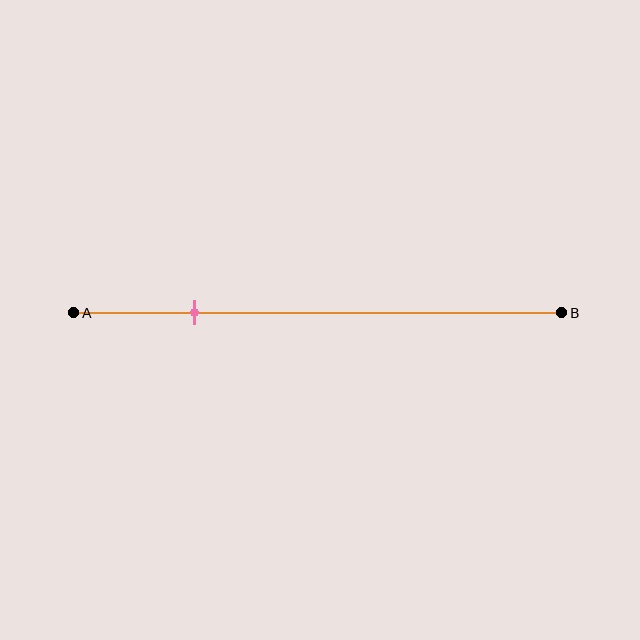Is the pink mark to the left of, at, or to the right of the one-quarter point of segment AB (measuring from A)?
The pink mark is approximately at the one-quarter point of segment AB.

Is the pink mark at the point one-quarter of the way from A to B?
Yes, the mark is approximately at the one-quarter point.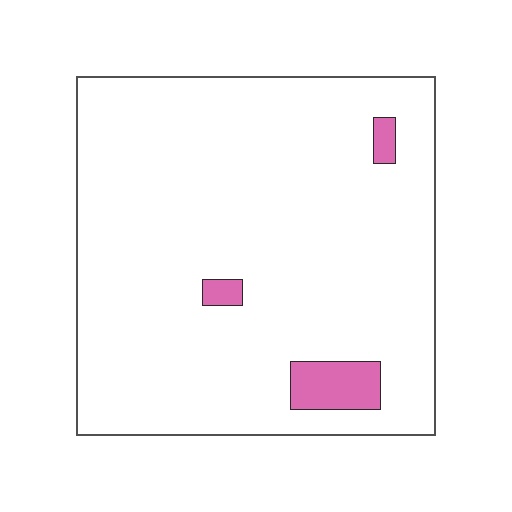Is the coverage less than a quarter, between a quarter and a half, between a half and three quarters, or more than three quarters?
Less than a quarter.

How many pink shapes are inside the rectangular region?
3.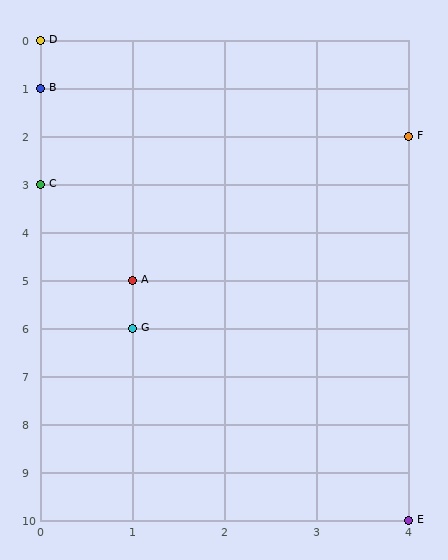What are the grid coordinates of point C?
Point C is at grid coordinates (0, 3).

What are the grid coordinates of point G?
Point G is at grid coordinates (1, 6).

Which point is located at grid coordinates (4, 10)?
Point E is at (4, 10).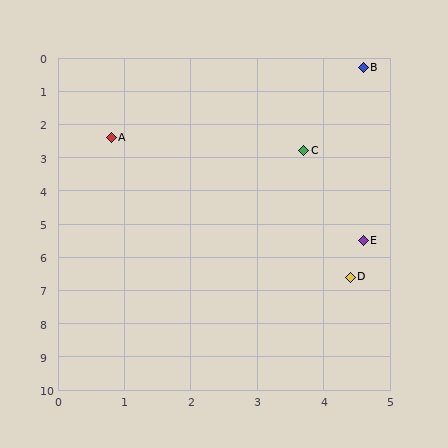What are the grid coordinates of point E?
Point E is at approximately (4.6, 5.5).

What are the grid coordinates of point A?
Point A is at approximately (0.8, 2.4).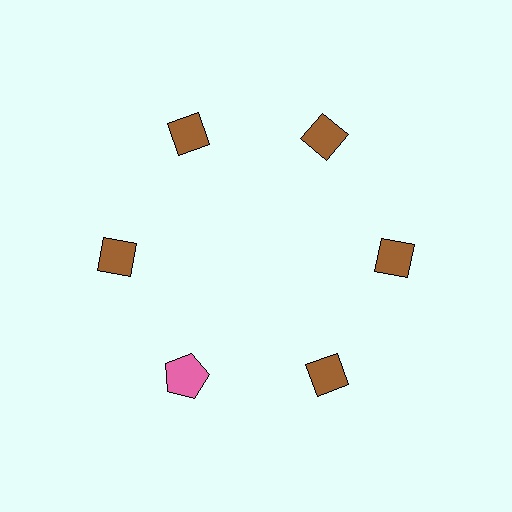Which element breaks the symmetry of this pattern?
The pink pentagon at roughly the 7 o'clock position breaks the symmetry. All other shapes are brown diamonds.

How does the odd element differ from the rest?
It differs in both color (pink instead of brown) and shape (pentagon instead of diamond).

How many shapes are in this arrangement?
There are 6 shapes arranged in a ring pattern.